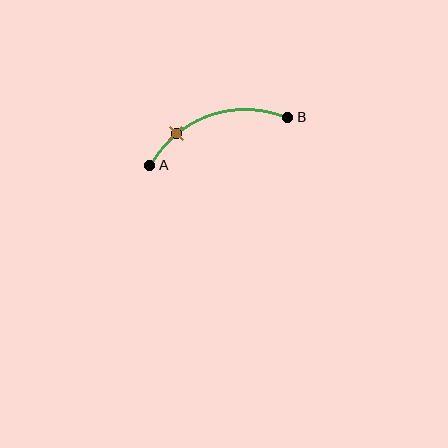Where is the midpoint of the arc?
The arc midpoint is the point on the curve farthest from the straight line joining A and B. It sits above that line.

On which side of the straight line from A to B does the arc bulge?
The arc bulges above the straight line connecting A and B.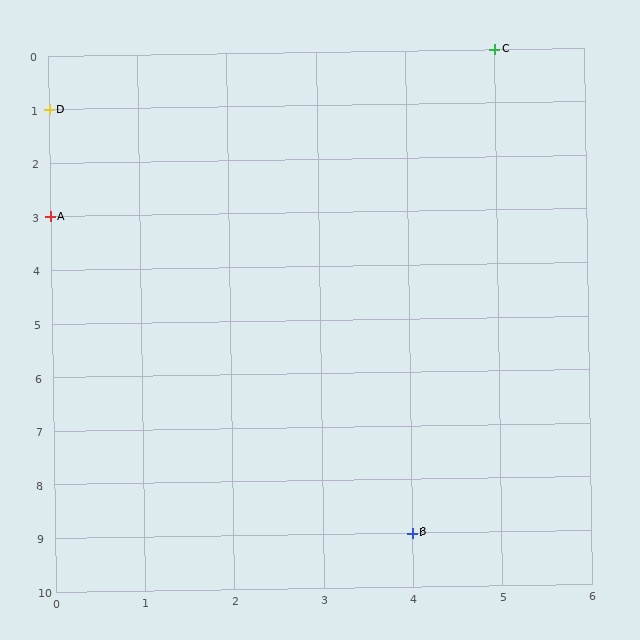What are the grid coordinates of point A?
Point A is at grid coordinates (0, 3).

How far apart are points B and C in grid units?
Points B and C are 1 column and 9 rows apart (about 9.1 grid units diagonally).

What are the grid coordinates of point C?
Point C is at grid coordinates (5, 0).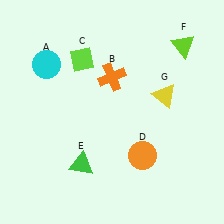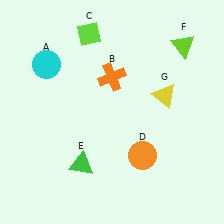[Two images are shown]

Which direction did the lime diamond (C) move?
The lime diamond (C) moved up.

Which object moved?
The lime diamond (C) moved up.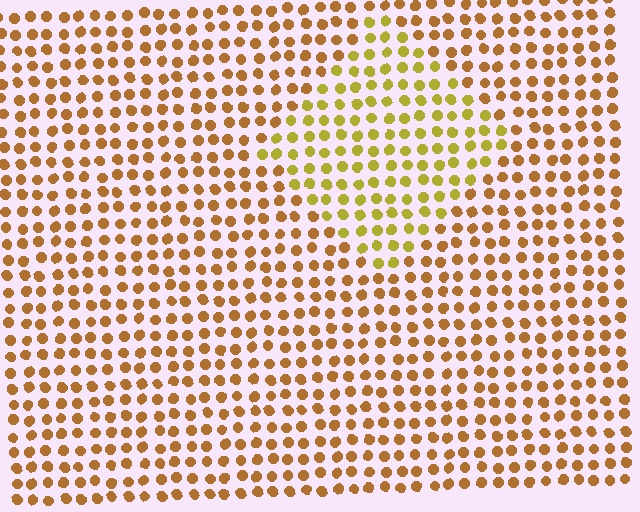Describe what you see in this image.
The image is filled with small brown elements in a uniform arrangement. A diamond-shaped region is visible where the elements are tinted to a slightly different hue, forming a subtle color boundary.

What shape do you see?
I see a diamond.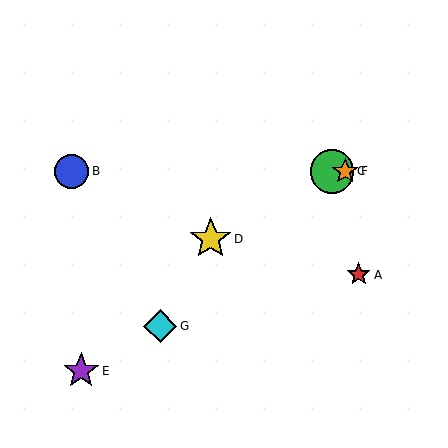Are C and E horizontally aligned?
No, C is at y≈171 and E is at y≈371.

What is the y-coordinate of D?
Object D is at y≈239.